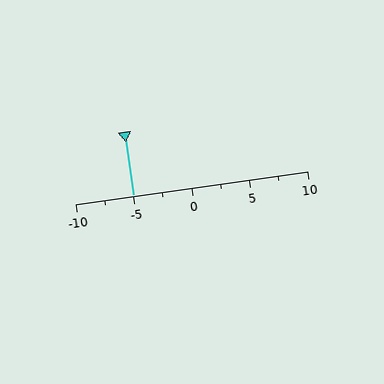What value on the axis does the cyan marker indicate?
The marker indicates approximately -5.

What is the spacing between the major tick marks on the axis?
The major ticks are spaced 5 apart.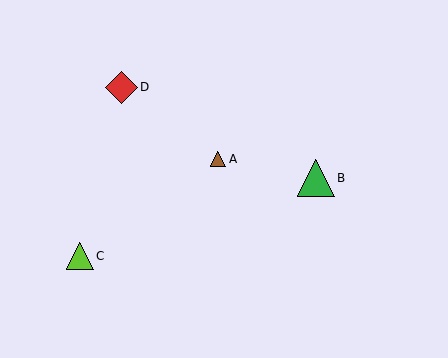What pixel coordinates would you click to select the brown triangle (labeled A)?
Click at (218, 159) to select the brown triangle A.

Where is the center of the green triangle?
The center of the green triangle is at (316, 178).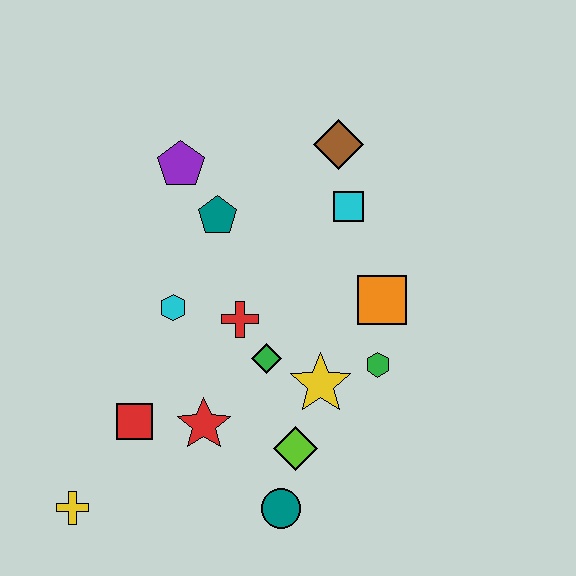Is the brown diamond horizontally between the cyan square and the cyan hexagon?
Yes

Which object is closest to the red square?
The red star is closest to the red square.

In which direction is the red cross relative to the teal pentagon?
The red cross is below the teal pentagon.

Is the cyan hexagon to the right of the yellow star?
No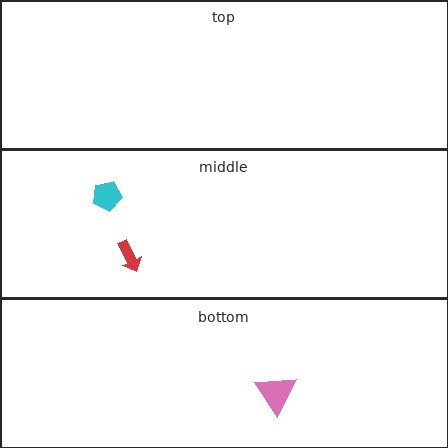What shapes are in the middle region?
The red arrow, the cyan pentagon.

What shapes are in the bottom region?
The pink triangle.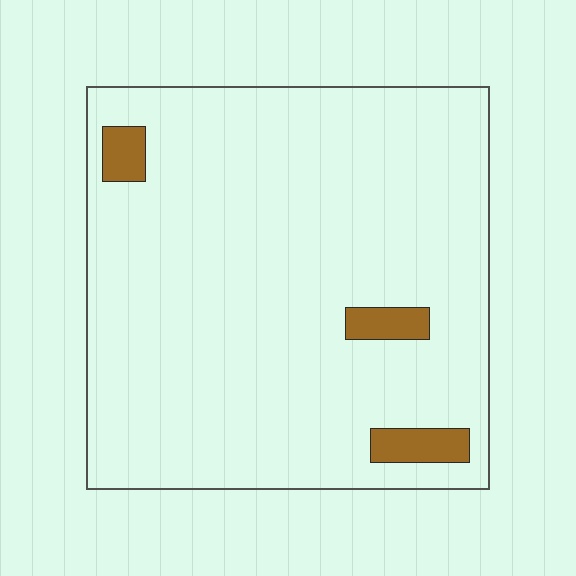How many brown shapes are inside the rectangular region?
3.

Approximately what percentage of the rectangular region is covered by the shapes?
Approximately 5%.